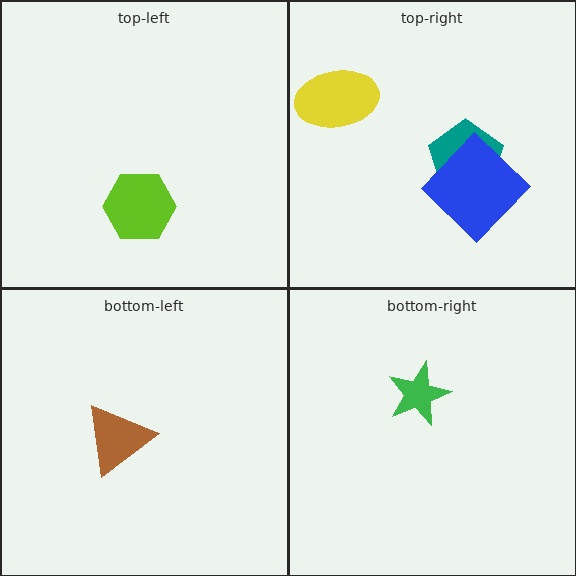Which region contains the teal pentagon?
The top-right region.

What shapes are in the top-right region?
The teal pentagon, the yellow ellipse, the blue diamond.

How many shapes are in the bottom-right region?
1.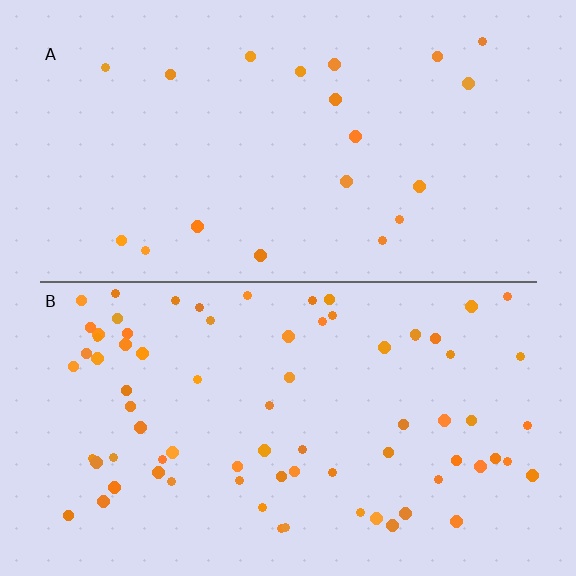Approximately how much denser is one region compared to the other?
Approximately 3.8× — region B over region A.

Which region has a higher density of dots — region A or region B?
B (the bottom).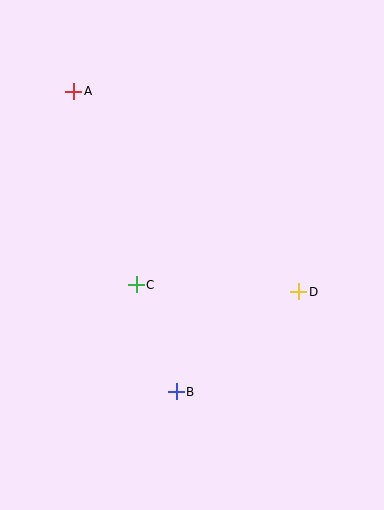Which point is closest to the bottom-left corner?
Point B is closest to the bottom-left corner.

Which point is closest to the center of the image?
Point C at (136, 285) is closest to the center.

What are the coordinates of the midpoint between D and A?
The midpoint between D and A is at (186, 192).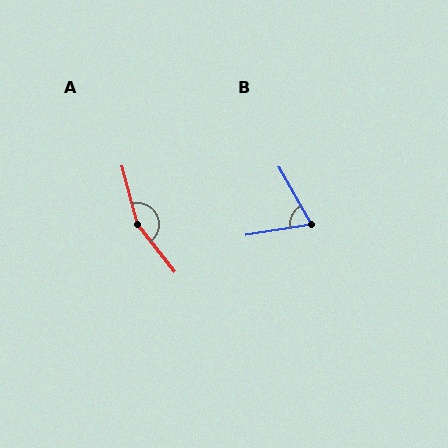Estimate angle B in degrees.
Approximately 70 degrees.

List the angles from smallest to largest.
B (70°), A (157°).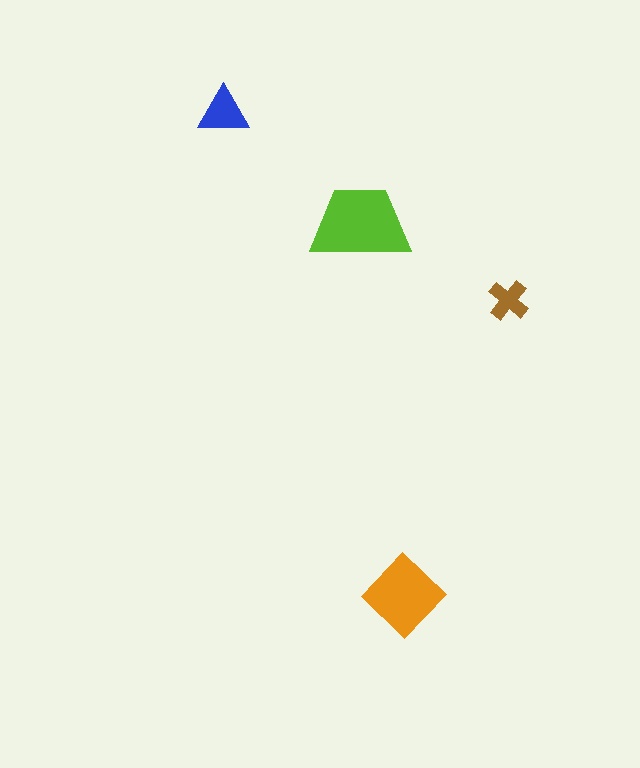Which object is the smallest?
The brown cross.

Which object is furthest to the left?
The blue triangle is leftmost.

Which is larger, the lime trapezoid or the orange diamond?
The lime trapezoid.